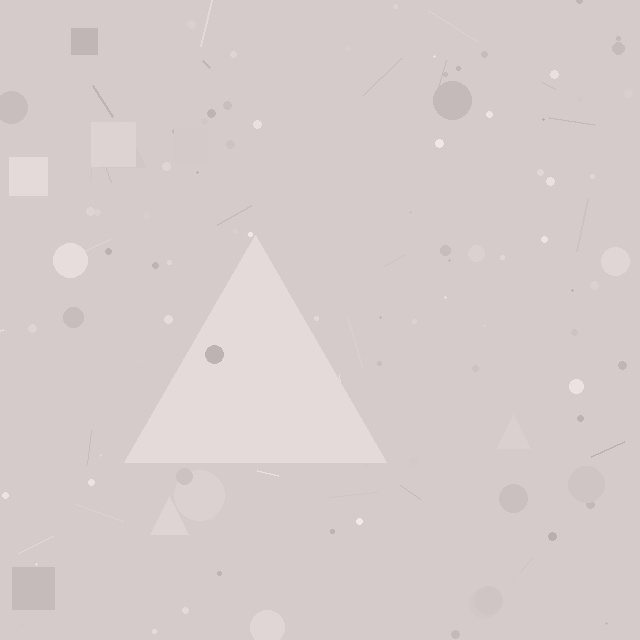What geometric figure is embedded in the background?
A triangle is embedded in the background.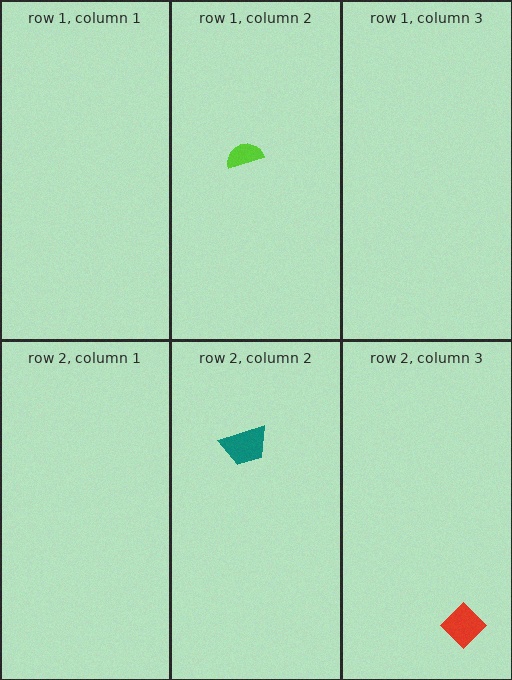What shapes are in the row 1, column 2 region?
The lime semicircle.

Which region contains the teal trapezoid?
The row 2, column 2 region.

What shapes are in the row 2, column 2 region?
The teal trapezoid.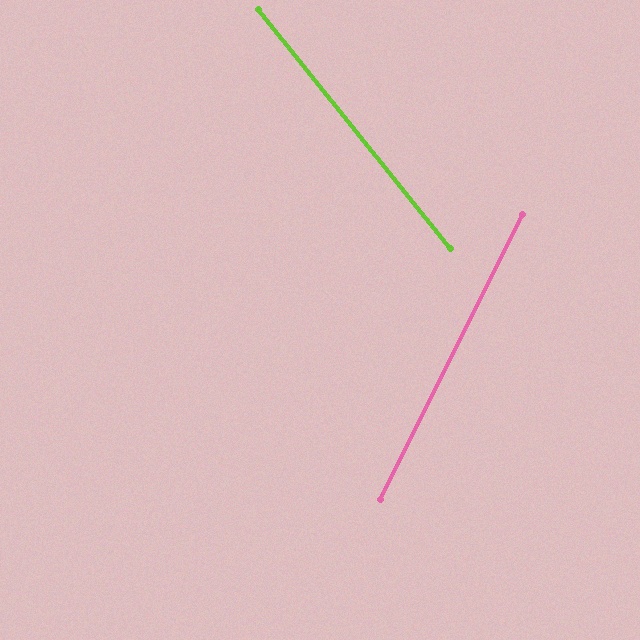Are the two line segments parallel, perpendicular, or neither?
Neither parallel nor perpendicular — they differ by about 65°.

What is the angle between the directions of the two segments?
Approximately 65 degrees.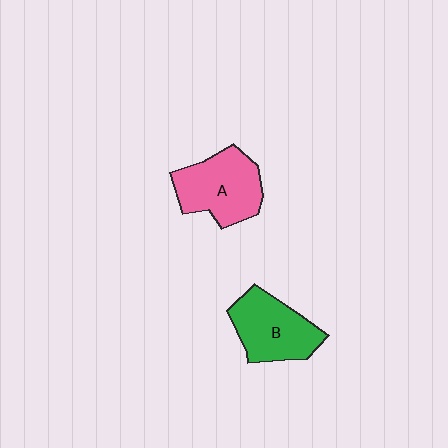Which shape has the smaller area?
Shape B (green).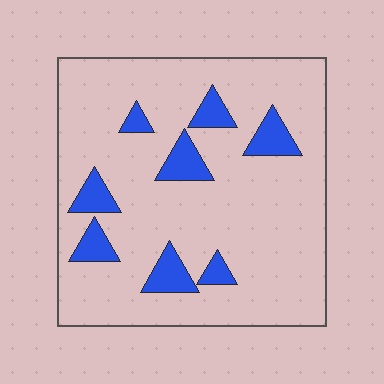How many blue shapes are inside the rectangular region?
8.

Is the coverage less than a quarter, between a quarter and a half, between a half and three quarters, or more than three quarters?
Less than a quarter.